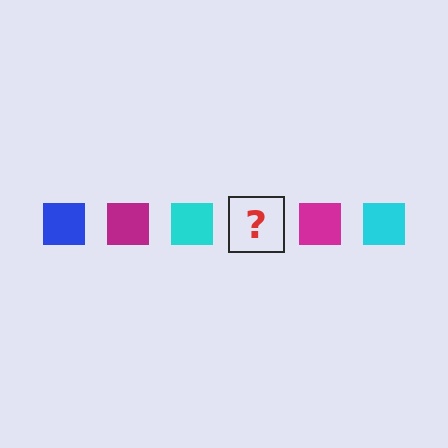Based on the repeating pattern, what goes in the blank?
The blank should be a blue square.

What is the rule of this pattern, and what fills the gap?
The rule is that the pattern cycles through blue, magenta, cyan squares. The gap should be filled with a blue square.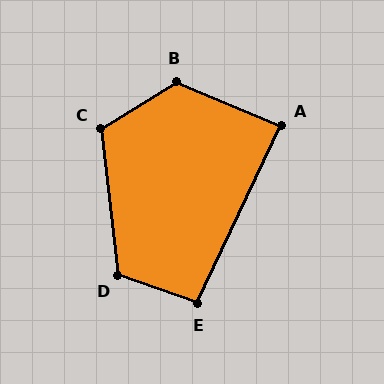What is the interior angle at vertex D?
Approximately 116 degrees (obtuse).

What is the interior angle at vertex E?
Approximately 96 degrees (obtuse).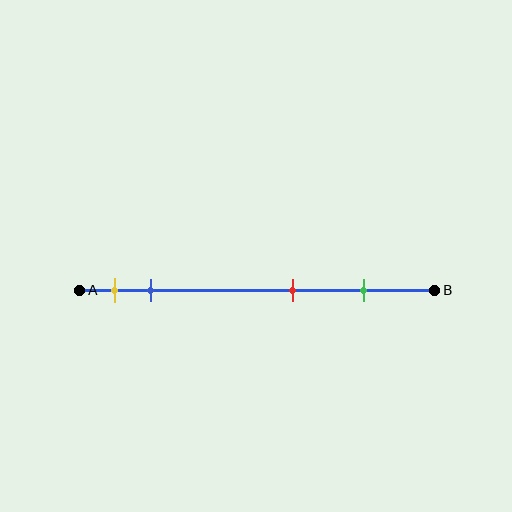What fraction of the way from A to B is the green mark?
The green mark is approximately 80% (0.8) of the way from A to B.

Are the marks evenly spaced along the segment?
No, the marks are not evenly spaced.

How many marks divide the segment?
There are 4 marks dividing the segment.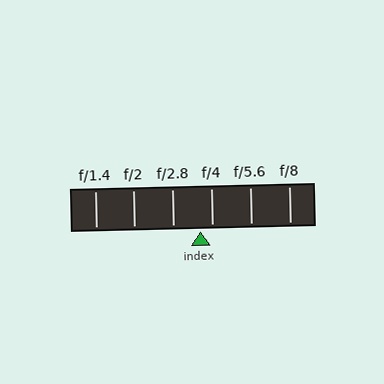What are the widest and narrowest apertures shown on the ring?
The widest aperture shown is f/1.4 and the narrowest is f/8.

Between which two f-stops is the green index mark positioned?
The index mark is between f/2.8 and f/4.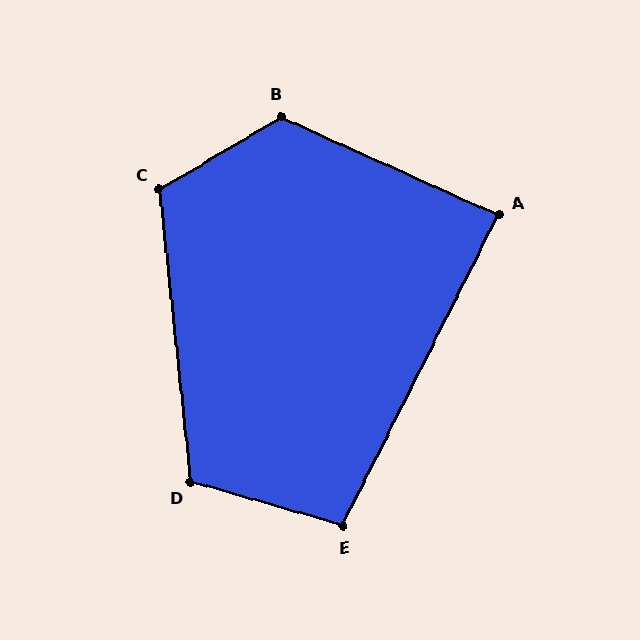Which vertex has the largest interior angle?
B, at approximately 125 degrees.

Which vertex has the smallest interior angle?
A, at approximately 88 degrees.